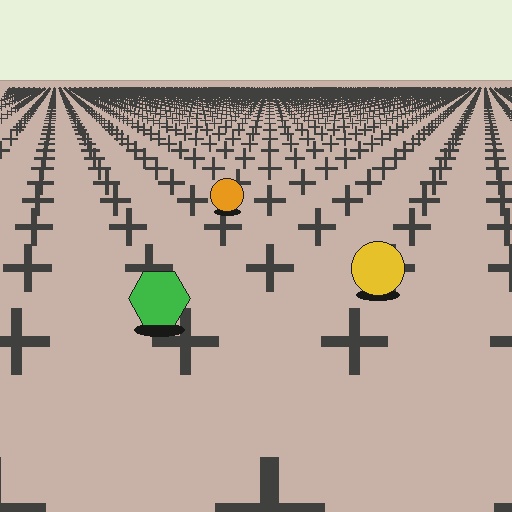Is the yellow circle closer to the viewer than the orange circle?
Yes. The yellow circle is closer — you can tell from the texture gradient: the ground texture is coarser near it.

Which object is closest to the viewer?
The green hexagon is closest. The texture marks near it are larger and more spread out.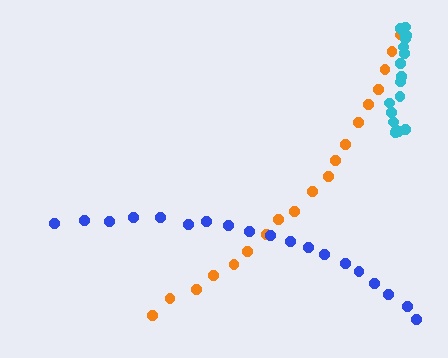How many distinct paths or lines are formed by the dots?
There are 3 distinct paths.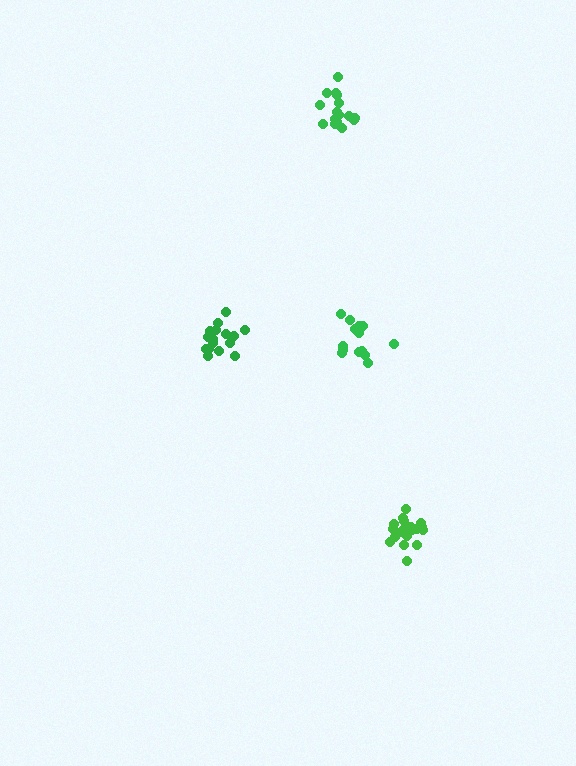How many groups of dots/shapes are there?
There are 4 groups.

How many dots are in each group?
Group 1: 17 dots, Group 2: 16 dots, Group 3: 16 dots, Group 4: 19 dots (68 total).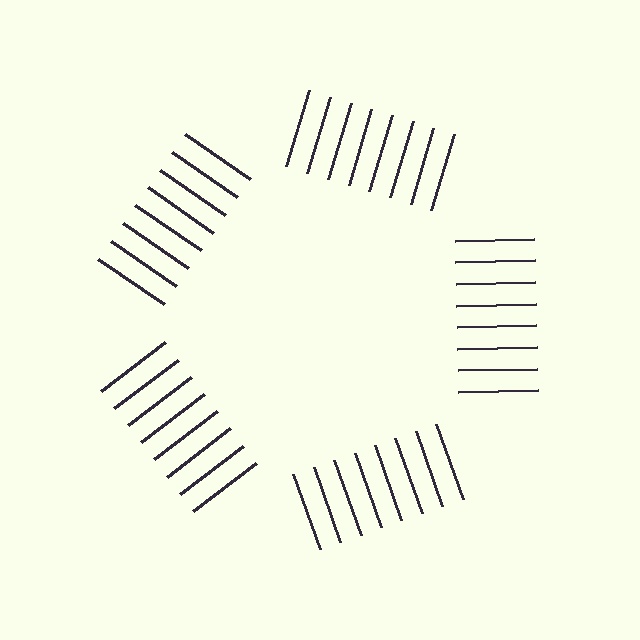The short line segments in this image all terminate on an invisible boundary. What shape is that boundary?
An illusory pentagon — the line segments terminate on its edges but no continuous stroke is drawn.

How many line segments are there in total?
40 — 8 along each of the 5 edges.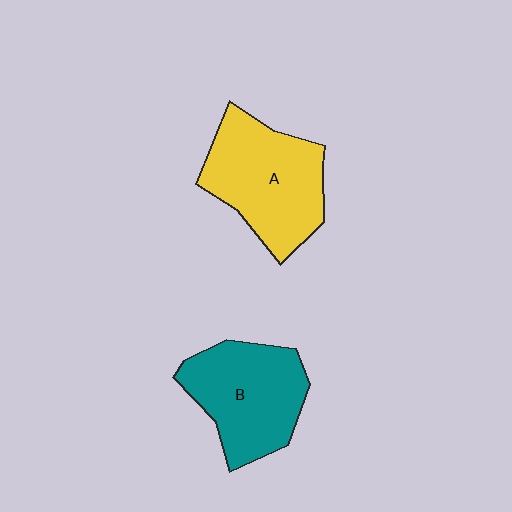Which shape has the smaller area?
Shape B (teal).